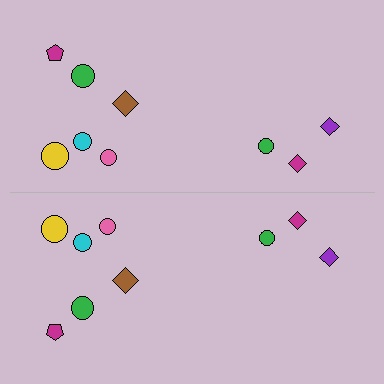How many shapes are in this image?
There are 18 shapes in this image.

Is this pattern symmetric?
Yes, this pattern has bilateral (reflection) symmetry.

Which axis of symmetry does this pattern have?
The pattern has a horizontal axis of symmetry running through the center of the image.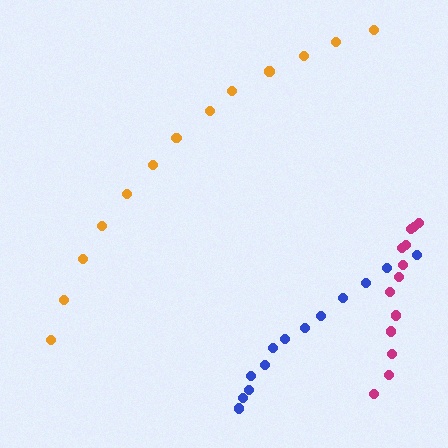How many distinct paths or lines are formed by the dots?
There are 3 distinct paths.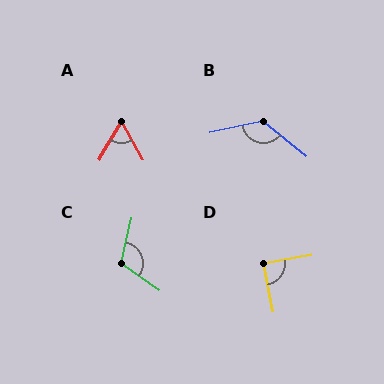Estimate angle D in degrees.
Approximately 89 degrees.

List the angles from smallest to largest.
A (59°), D (89°), C (113°), B (129°).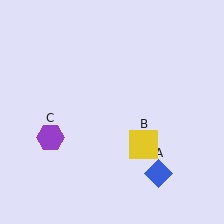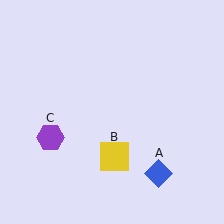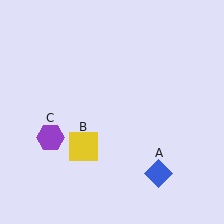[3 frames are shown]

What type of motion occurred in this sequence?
The yellow square (object B) rotated clockwise around the center of the scene.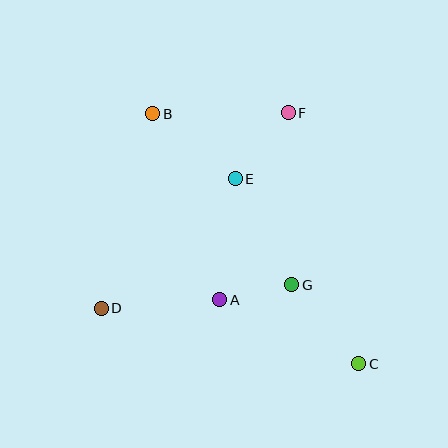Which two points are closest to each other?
Points A and G are closest to each other.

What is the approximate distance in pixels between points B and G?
The distance between B and G is approximately 221 pixels.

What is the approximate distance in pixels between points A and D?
The distance between A and D is approximately 119 pixels.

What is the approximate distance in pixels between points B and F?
The distance between B and F is approximately 135 pixels.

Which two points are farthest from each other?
Points B and C are farthest from each other.